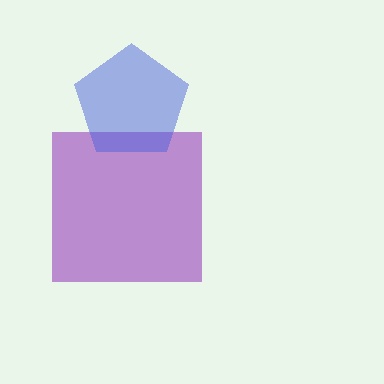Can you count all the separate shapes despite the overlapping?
Yes, there are 2 separate shapes.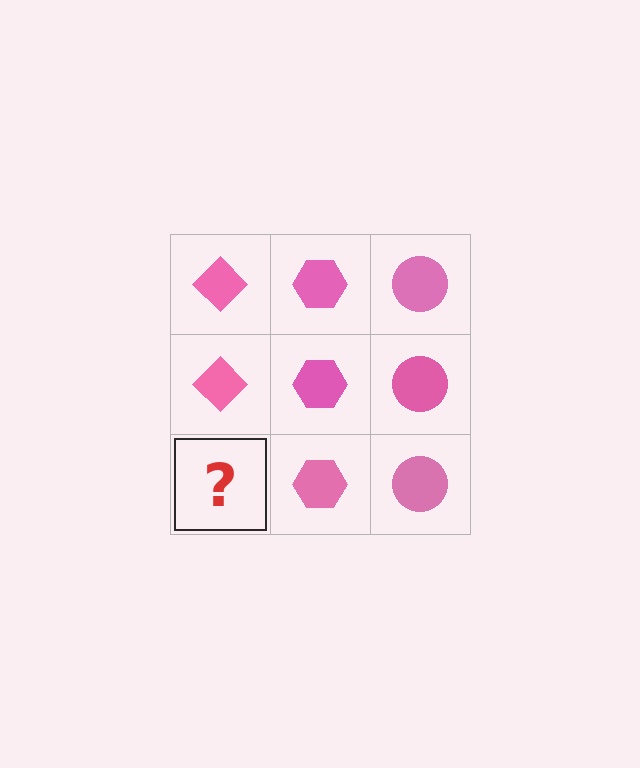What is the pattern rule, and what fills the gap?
The rule is that each column has a consistent shape. The gap should be filled with a pink diamond.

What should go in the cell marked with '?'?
The missing cell should contain a pink diamond.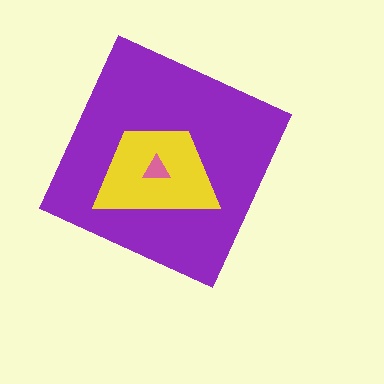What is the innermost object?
The pink triangle.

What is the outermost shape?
The purple diamond.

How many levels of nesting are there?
3.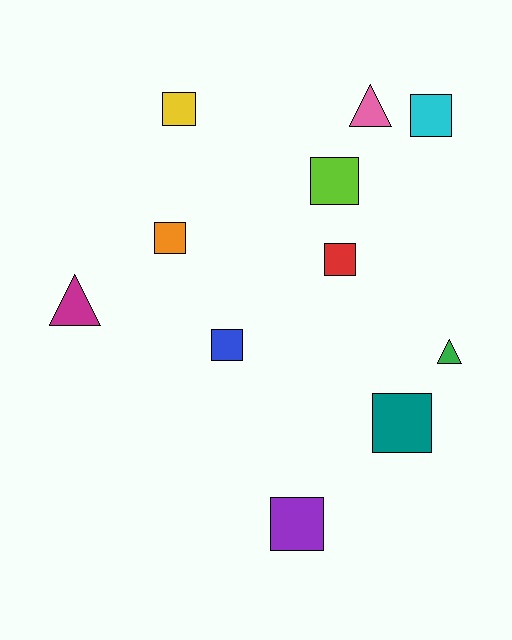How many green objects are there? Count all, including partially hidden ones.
There is 1 green object.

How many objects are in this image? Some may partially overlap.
There are 11 objects.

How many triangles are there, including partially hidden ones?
There are 3 triangles.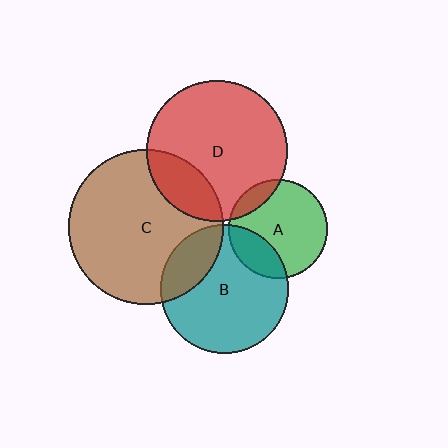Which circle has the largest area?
Circle C (brown).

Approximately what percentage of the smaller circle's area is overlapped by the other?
Approximately 10%.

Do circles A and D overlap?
Yes.